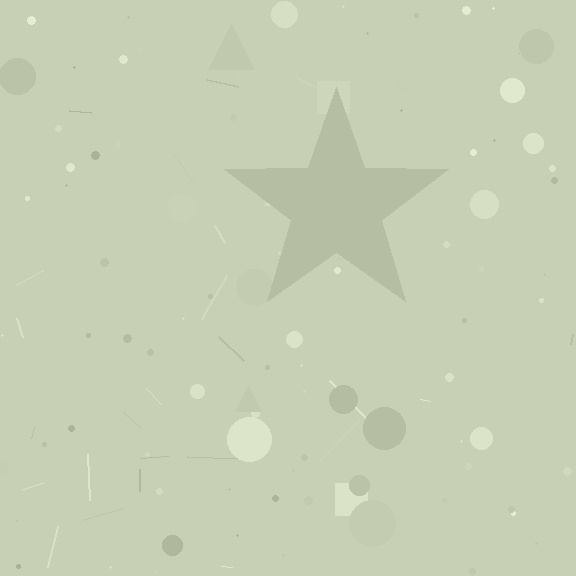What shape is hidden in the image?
A star is hidden in the image.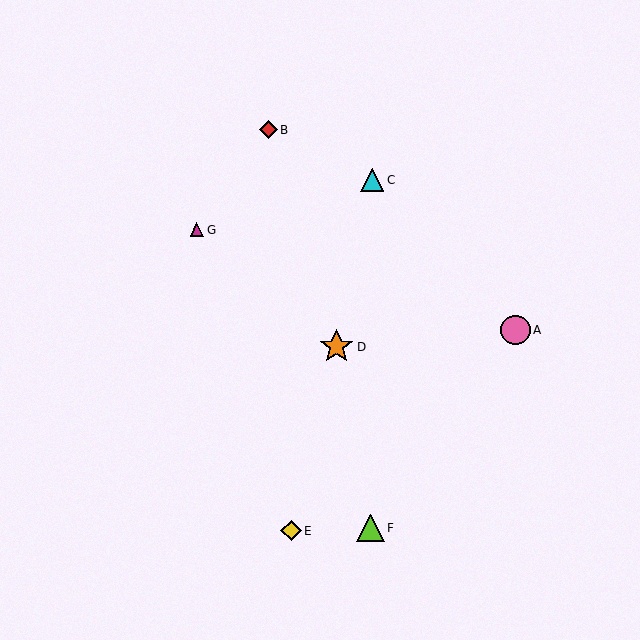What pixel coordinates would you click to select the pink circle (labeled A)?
Click at (516, 330) to select the pink circle A.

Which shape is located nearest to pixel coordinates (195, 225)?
The magenta triangle (labeled G) at (197, 230) is nearest to that location.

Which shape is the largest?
The orange star (labeled D) is the largest.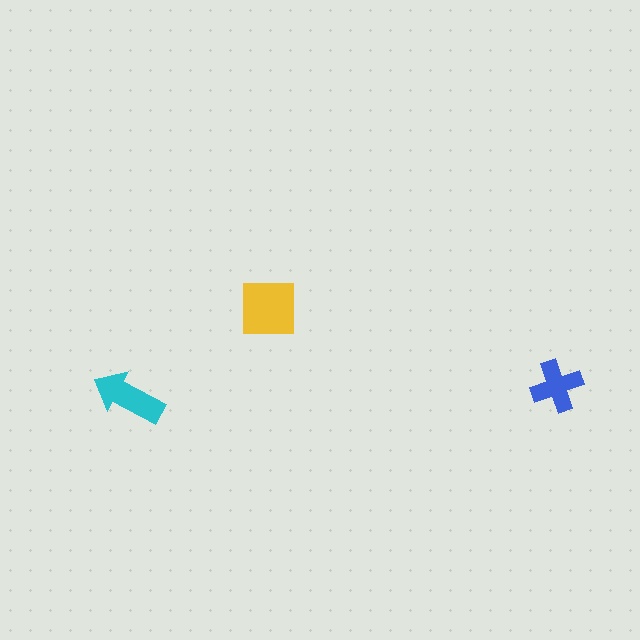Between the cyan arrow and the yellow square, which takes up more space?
The yellow square.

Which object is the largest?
The yellow square.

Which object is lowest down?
The cyan arrow is bottommost.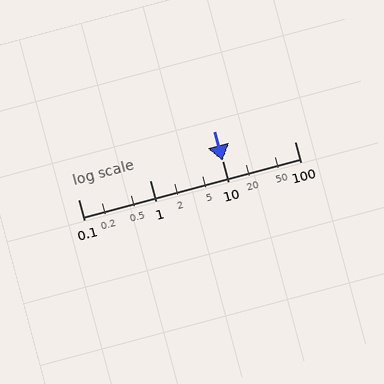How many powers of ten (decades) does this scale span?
The scale spans 3 decades, from 0.1 to 100.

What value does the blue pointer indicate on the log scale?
The pointer indicates approximately 9.9.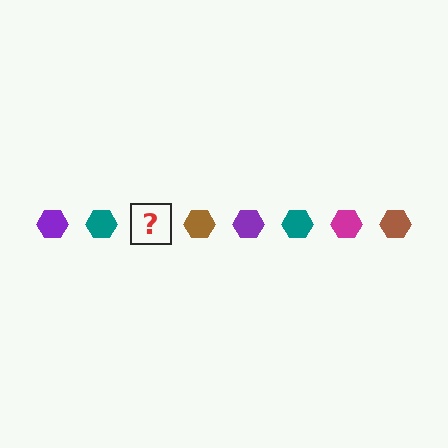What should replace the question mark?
The question mark should be replaced with a magenta hexagon.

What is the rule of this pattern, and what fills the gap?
The rule is that the pattern cycles through purple, teal, magenta, brown hexagons. The gap should be filled with a magenta hexagon.